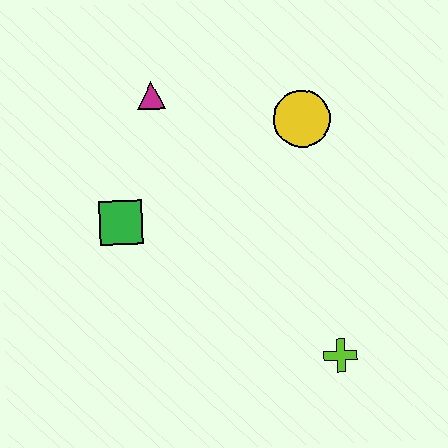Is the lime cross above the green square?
No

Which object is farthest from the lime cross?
The magenta triangle is farthest from the lime cross.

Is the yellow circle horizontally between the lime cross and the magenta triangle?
Yes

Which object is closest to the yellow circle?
The magenta triangle is closest to the yellow circle.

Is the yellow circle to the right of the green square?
Yes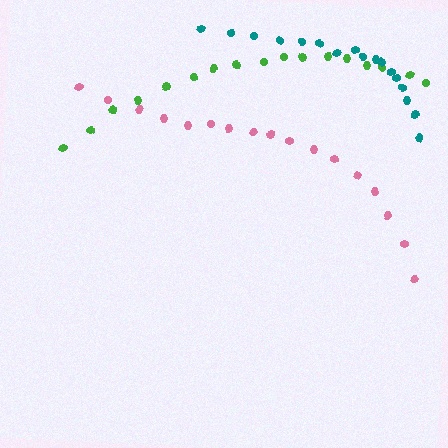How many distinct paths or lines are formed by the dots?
There are 3 distinct paths.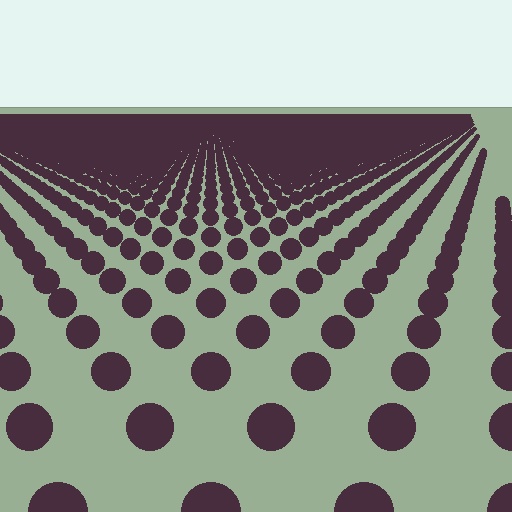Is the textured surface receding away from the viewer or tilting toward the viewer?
The surface is receding away from the viewer. Texture elements get smaller and denser toward the top.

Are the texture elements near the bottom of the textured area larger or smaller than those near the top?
Larger. Near the bottom, elements are closer to the viewer and appear at a bigger on-screen size.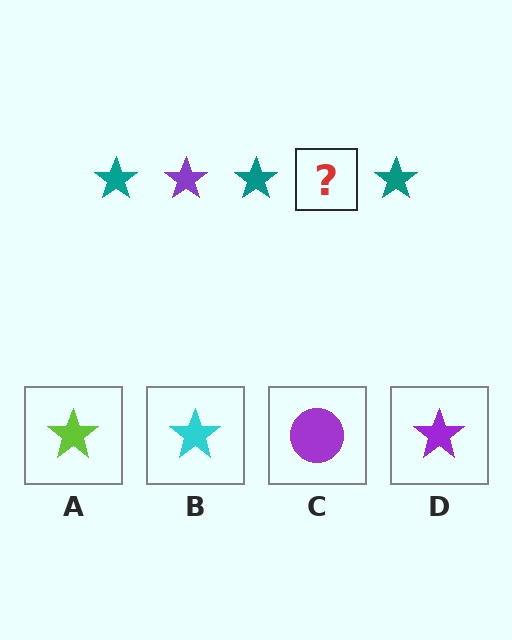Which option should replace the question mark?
Option D.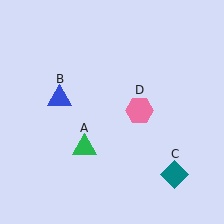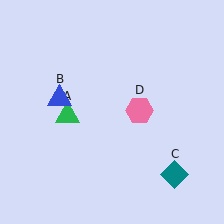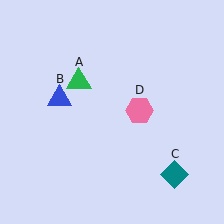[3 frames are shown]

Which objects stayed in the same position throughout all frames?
Blue triangle (object B) and teal diamond (object C) and pink hexagon (object D) remained stationary.